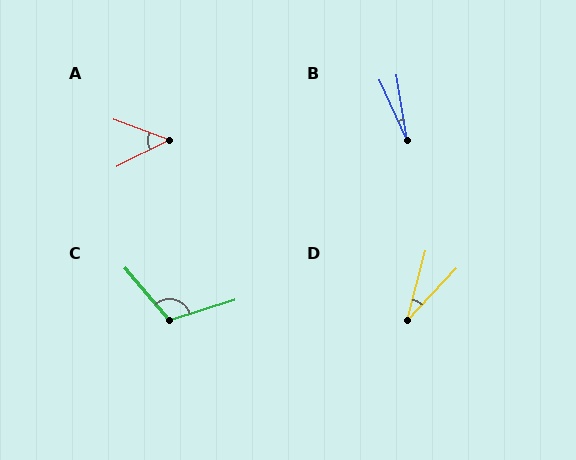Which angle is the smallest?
B, at approximately 15 degrees.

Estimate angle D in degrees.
Approximately 28 degrees.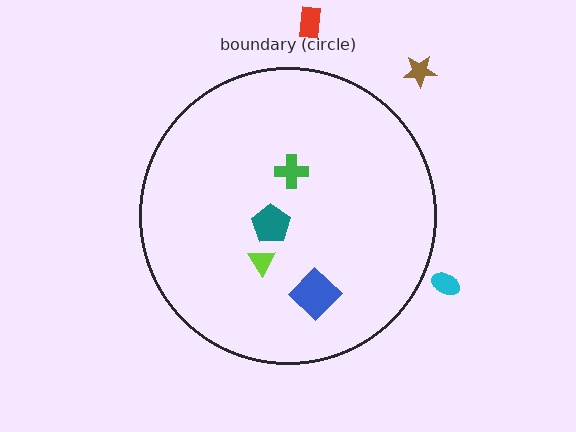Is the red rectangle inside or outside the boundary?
Outside.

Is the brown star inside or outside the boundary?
Outside.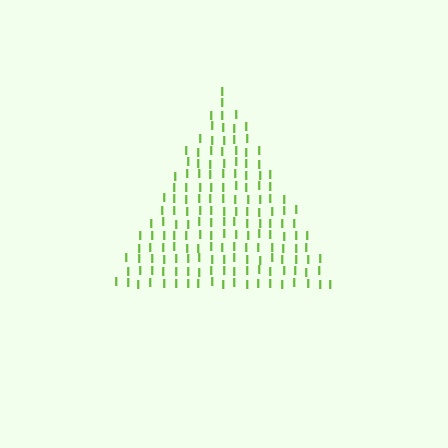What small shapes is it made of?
It is made of small letter I's.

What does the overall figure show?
The overall figure shows a triangle.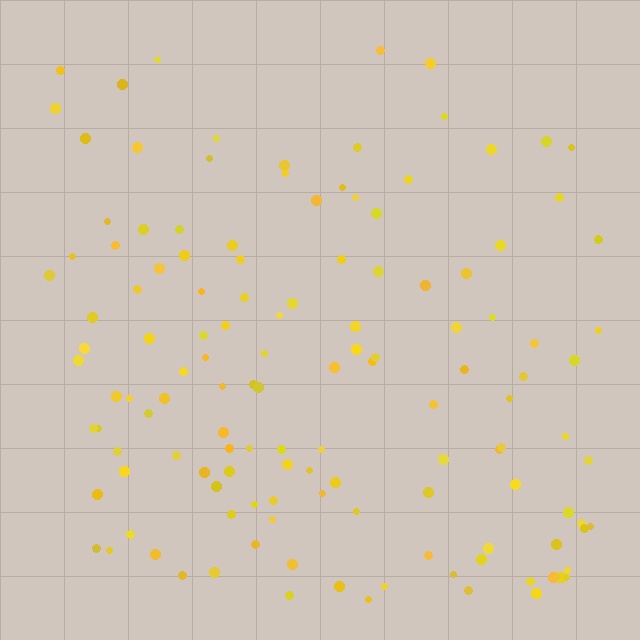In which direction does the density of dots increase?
From top to bottom, with the bottom side densest.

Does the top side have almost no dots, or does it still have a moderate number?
Still a moderate number, just noticeably fewer than the bottom.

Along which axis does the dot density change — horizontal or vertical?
Vertical.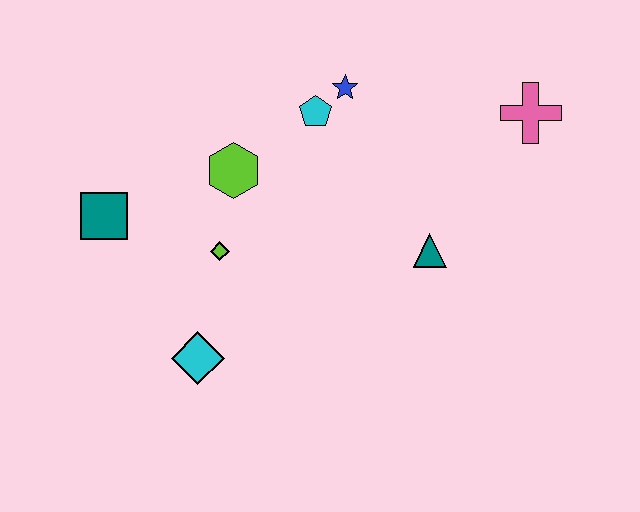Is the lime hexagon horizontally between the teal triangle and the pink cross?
No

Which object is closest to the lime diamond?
The lime hexagon is closest to the lime diamond.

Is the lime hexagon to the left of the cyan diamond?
No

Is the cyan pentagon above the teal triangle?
Yes